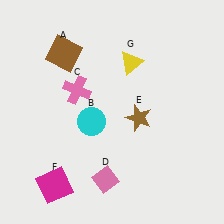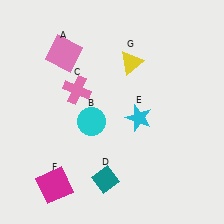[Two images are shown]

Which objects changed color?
A changed from brown to pink. D changed from pink to teal. E changed from brown to cyan.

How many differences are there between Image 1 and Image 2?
There are 3 differences between the two images.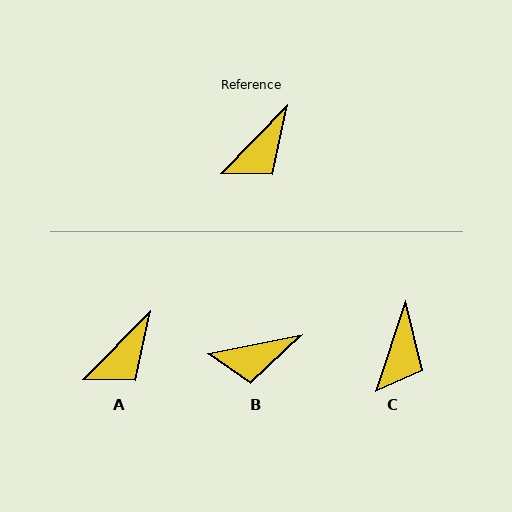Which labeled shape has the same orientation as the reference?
A.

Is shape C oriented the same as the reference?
No, it is off by about 26 degrees.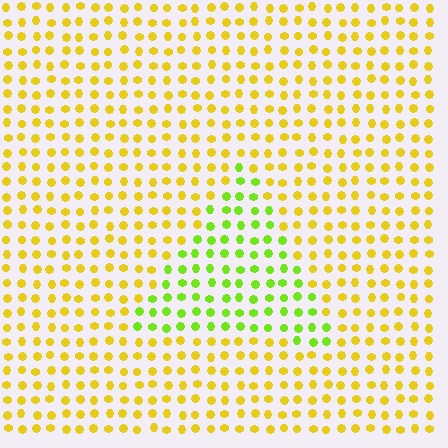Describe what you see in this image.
The image is filled with small yellow elements in a uniform arrangement. A triangle-shaped region is visible where the elements are tinted to a slightly different hue, forming a subtle color boundary.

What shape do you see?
I see a triangle.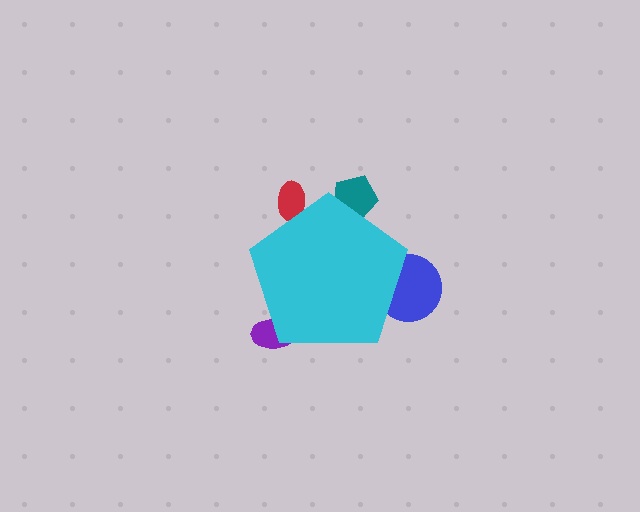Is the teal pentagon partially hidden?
Yes, the teal pentagon is partially hidden behind the cyan pentagon.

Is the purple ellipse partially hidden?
Yes, the purple ellipse is partially hidden behind the cyan pentagon.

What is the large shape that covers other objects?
A cyan pentagon.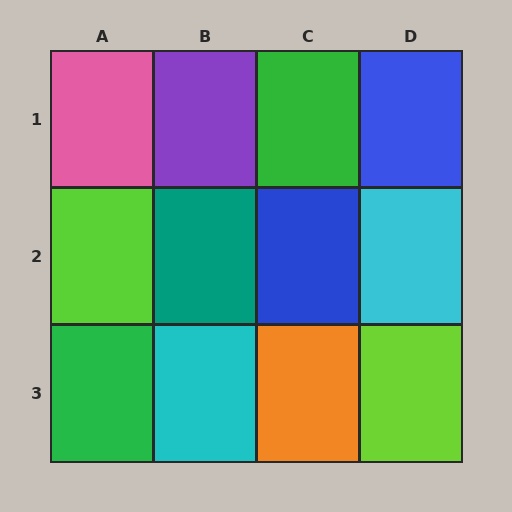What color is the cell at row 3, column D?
Lime.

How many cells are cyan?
2 cells are cyan.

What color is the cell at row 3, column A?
Green.